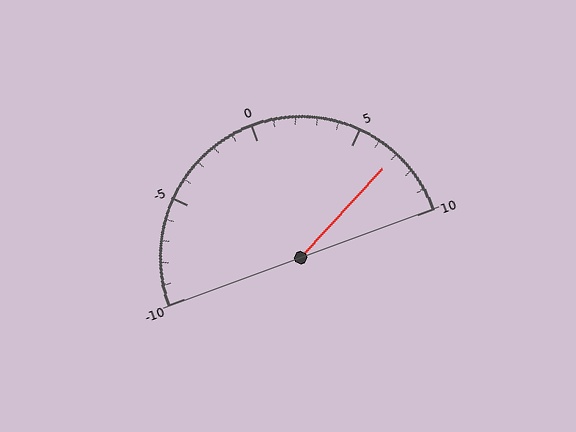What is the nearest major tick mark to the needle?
The nearest major tick mark is 5.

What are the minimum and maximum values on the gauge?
The gauge ranges from -10 to 10.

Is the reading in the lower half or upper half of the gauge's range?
The reading is in the upper half of the range (-10 to 10).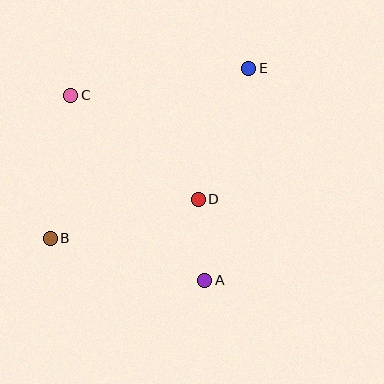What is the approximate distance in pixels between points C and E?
The distance between C and E is approximately 180 pixels.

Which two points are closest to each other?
Points A and D are closest to each other.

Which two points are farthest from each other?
Points B and E are farthest from each other.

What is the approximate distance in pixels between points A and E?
The distance between A and E is approximately 216 pixels.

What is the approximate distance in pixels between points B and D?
The distance between B and D is approximately 153 pixels.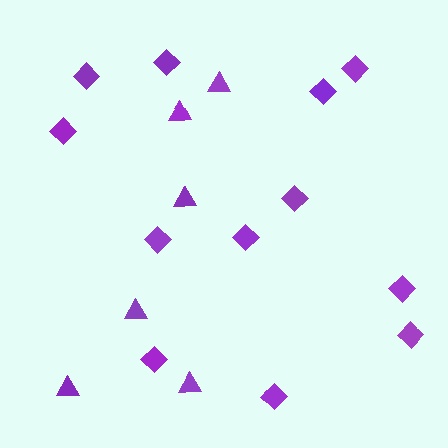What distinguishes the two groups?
There are 2 groups: one group of triangles (6) and one group of diamonds (12).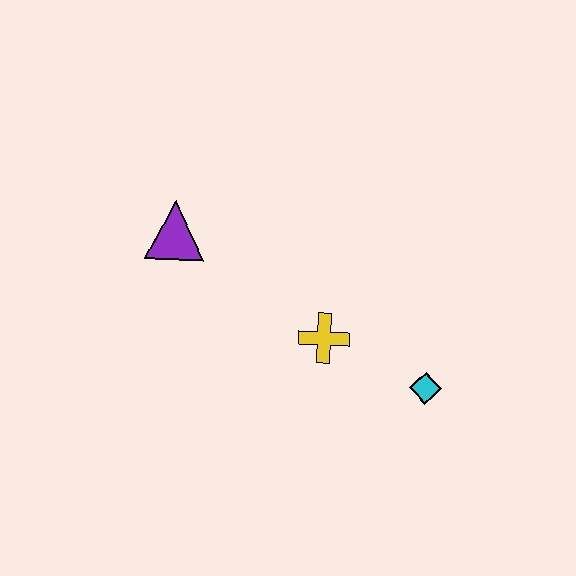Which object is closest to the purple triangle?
The yellow cross is closest to the purple triangle.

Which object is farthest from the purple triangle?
The cyan diamond is farthest from the purple triangle.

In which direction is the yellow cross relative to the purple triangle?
The yellow cross is to the right of the purple triangle.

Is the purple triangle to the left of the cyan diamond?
Yes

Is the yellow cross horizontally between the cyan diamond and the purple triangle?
Yes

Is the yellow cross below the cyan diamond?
No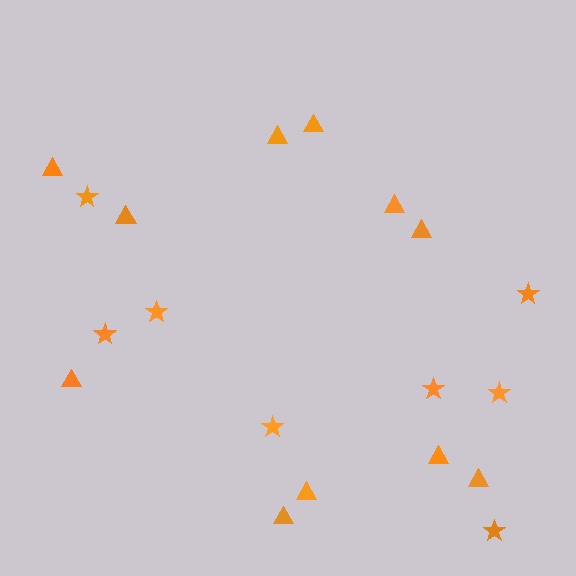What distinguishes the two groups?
There are 2 groups: one group of triangles (11) and one group of stars (8).